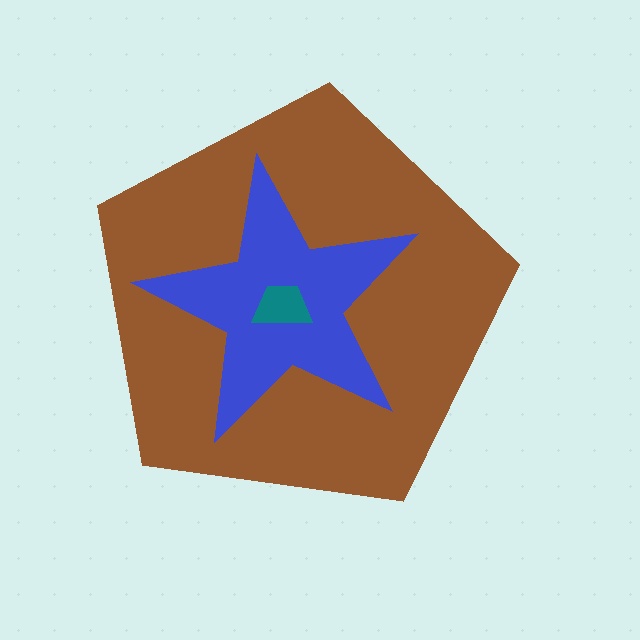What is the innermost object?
The teal trapezoid.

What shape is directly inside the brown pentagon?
The blue star.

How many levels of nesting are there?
3.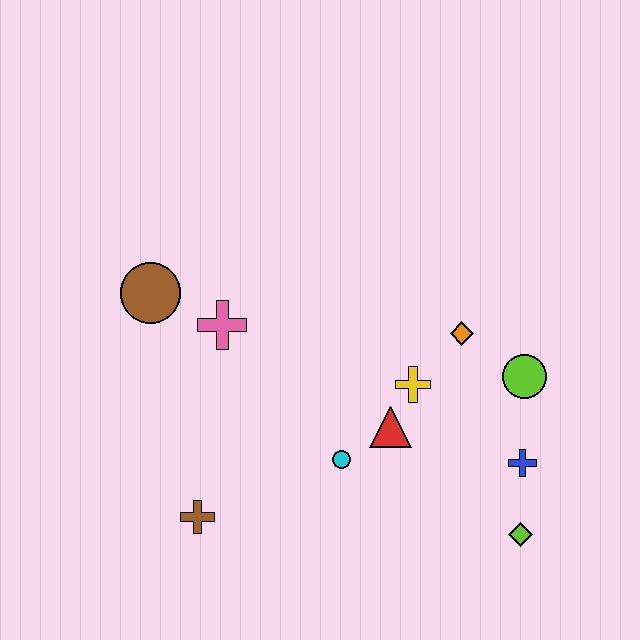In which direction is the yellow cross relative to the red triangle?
The yellow cross is above the red triangle.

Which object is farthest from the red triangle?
The brown circle is farthest from the red triangle.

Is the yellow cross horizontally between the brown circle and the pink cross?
No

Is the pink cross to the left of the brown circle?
No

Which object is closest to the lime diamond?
The blue cross is closest to the lime diamond.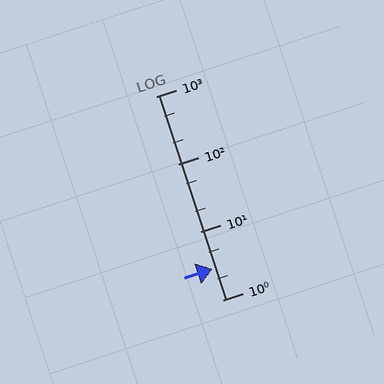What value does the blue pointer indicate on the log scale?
The pointer indicates approximately 2.9.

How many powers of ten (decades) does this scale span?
The scale spans 3 decades, from 1 to 1000.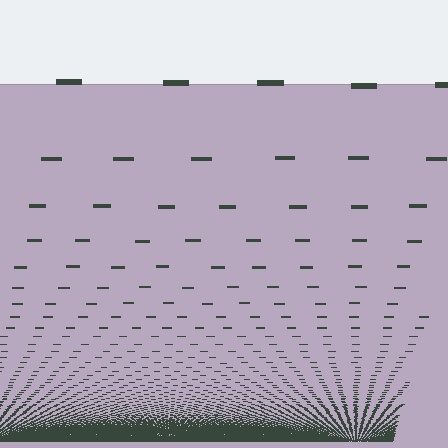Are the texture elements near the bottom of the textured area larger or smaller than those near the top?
Smaller. The gradient is inverted — elements near the bottom are smaller and denser.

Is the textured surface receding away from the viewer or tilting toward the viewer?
The surface appears to tilt toward the viewer. Texture elements get larger and sparser toward the top.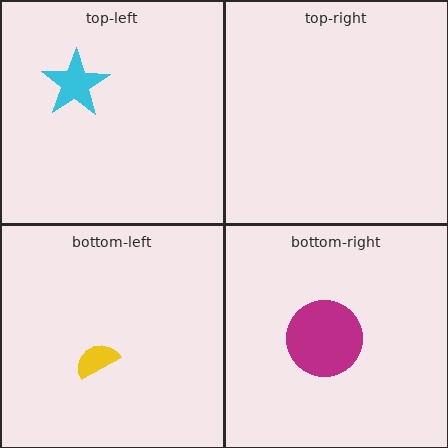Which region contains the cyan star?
The top-left region.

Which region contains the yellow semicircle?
The bottom-left region.